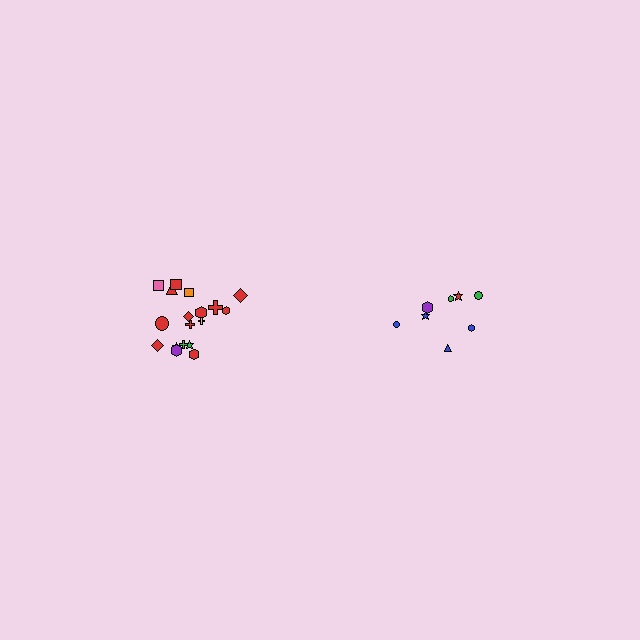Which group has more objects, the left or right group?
The left group.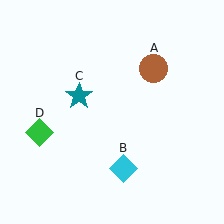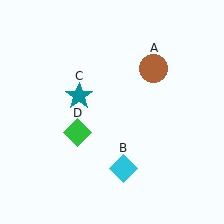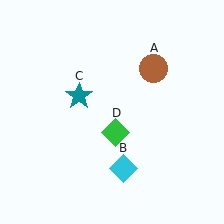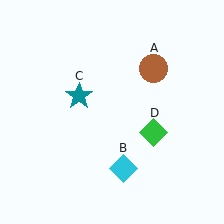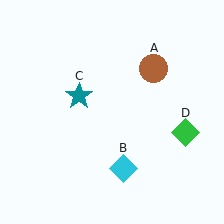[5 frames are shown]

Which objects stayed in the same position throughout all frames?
Brown circle (object A) and cyan diamond (object B) and teal star (object C) remained stationary.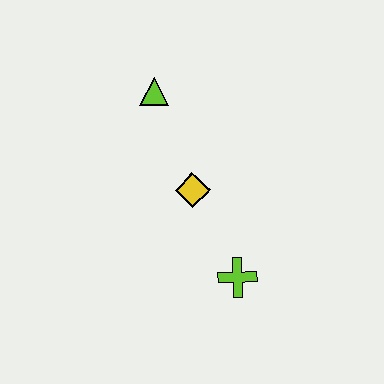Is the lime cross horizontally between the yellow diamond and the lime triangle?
No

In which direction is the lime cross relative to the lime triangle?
The lime cross is below the lime triangle.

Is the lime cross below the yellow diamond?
Yes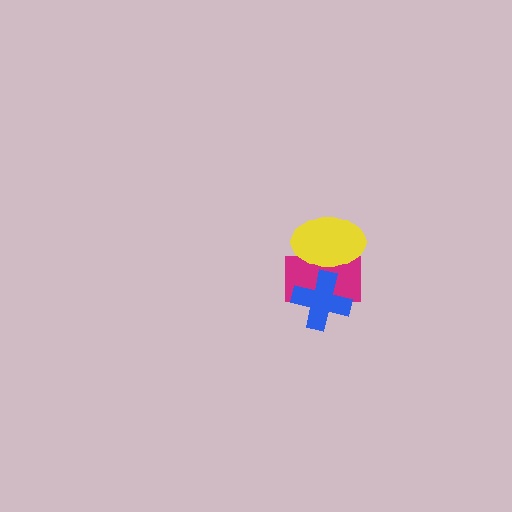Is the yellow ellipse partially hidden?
No, no other shape covers it.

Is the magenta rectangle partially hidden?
Yes, it is partially covered by another shape.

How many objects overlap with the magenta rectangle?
2 objects overlap with the magenta rectangle.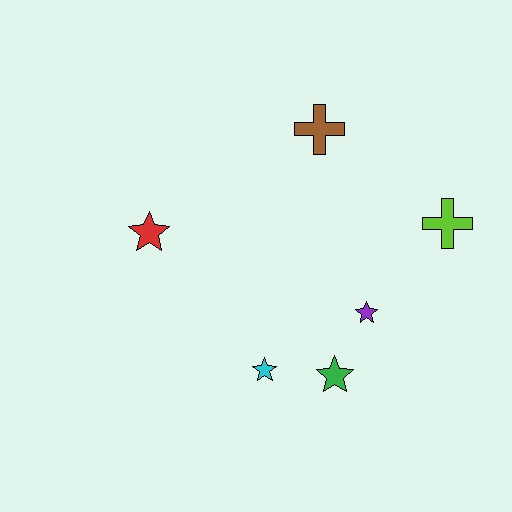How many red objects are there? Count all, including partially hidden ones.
There is 1 red object.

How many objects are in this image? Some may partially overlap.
There are 6 objects.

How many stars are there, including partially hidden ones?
There are 4 stars.